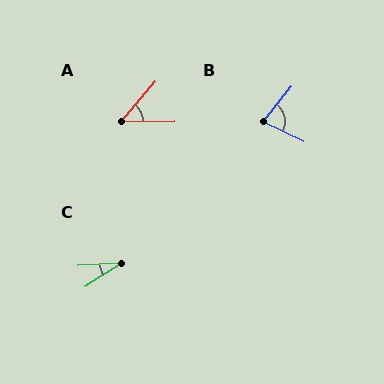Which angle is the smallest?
C, at approximately 29 degrees.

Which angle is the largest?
B, at approximately 77 degrees.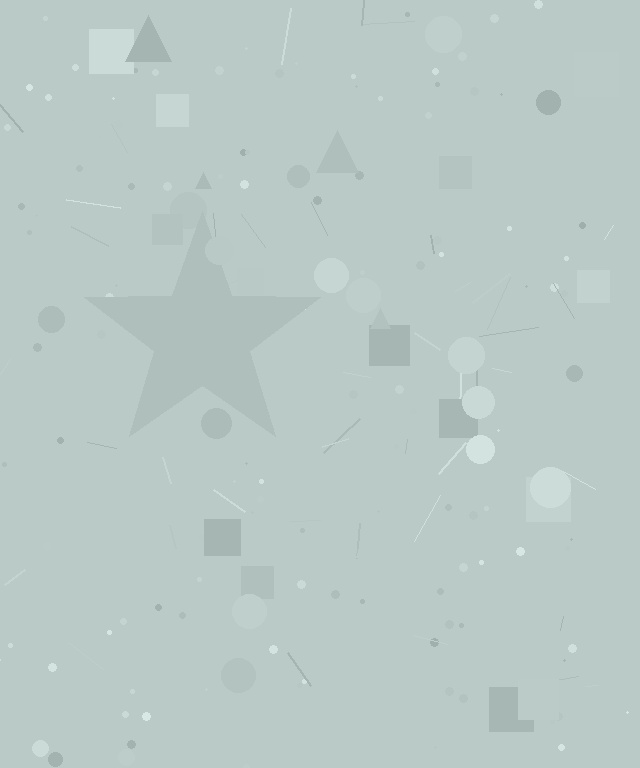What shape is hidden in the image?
A star is hidden in the image.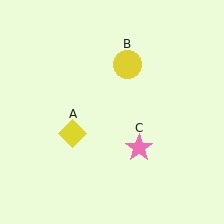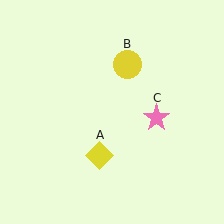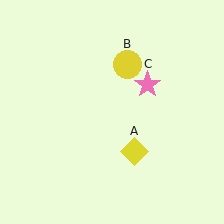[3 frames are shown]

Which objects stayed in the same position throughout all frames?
Yellow circle (object B) remained stationary.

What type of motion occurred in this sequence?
The yellow diamond (object A), pink star (object C) rotated counterclockwise around the center of the scene.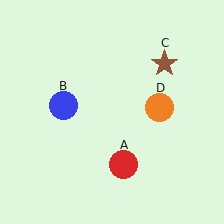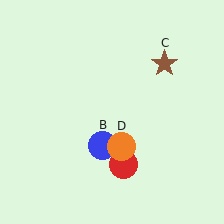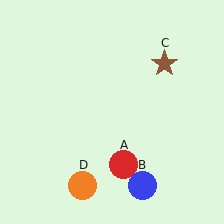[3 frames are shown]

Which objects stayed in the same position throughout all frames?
Red circle (object A) and brown star (object C) remained stationary.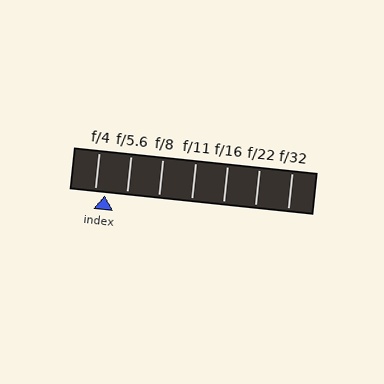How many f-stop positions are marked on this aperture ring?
There are 7 f-stop positions marked.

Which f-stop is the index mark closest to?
The index mark is closest to f/4.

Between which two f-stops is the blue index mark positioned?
The index mark is between f/4 and f/5.6.